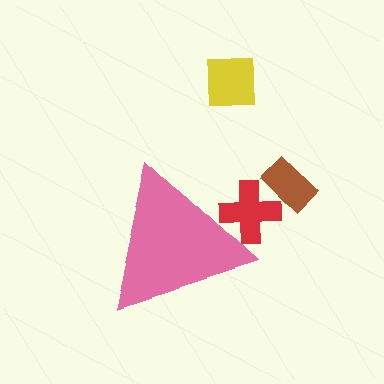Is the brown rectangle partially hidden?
No, the brown rectangle is fully visible.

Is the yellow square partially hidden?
No, the yellow square is fully visible.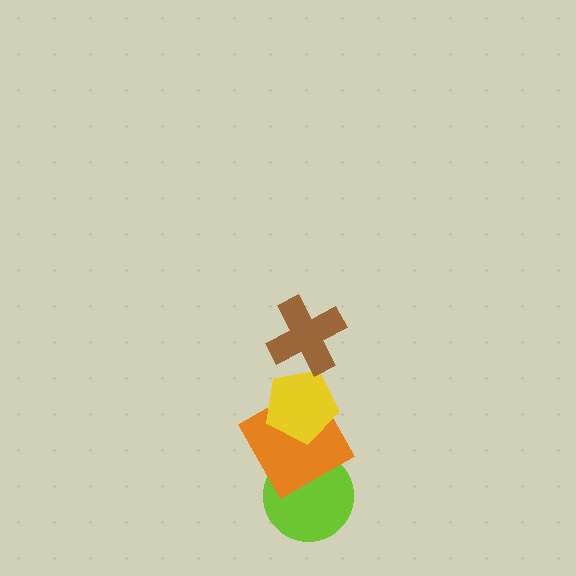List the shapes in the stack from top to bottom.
From top to bottom: the brown cross, the yellow pentagon, the orange square, the lime circle.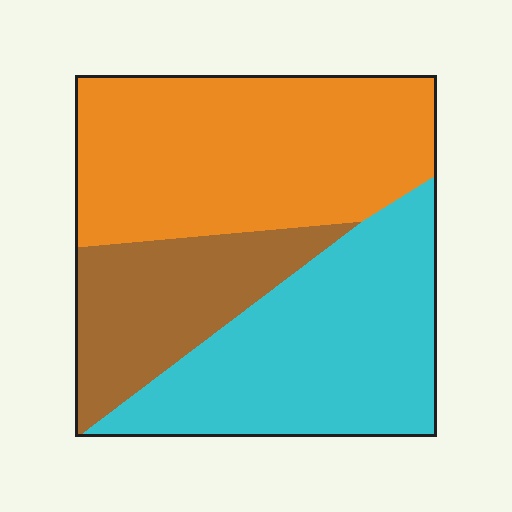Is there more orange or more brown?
Orange.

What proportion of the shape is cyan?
Cyan covers around 35% of the shape.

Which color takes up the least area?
Brown, at roughly 20%.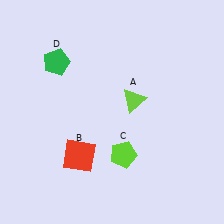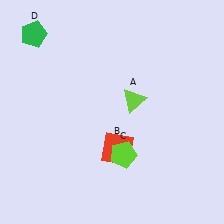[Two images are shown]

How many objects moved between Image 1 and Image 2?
2 objects moved between the two images.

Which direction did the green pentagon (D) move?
The green pentagon (D) moved up.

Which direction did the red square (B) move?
The red square (B) moved right.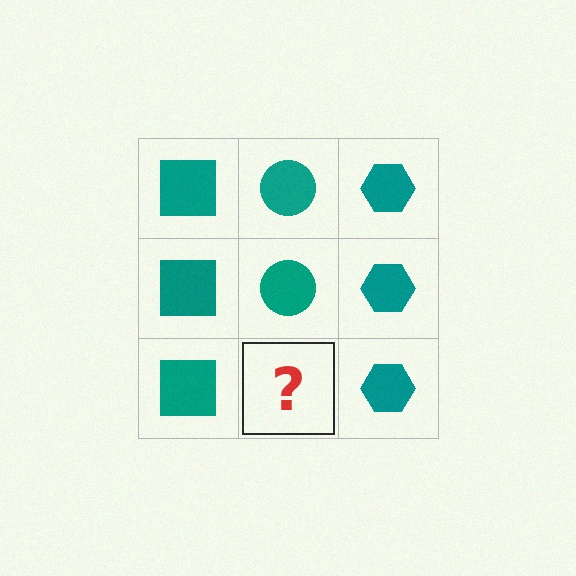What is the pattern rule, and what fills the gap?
The rule is that each column has a consistent shape. The gap should be filled with a teal circle.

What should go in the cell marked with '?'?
The missing cell should contain a teal circle.